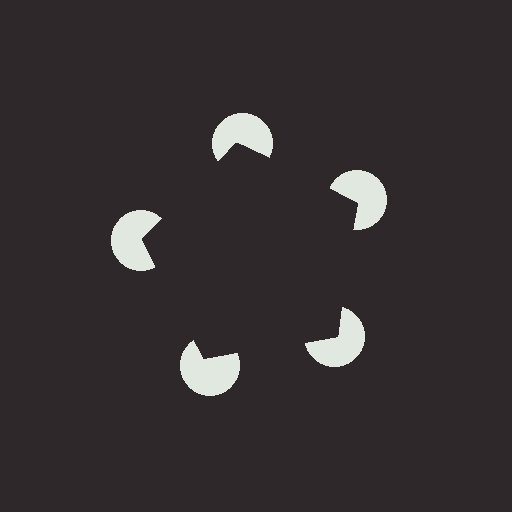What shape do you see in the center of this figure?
An illusory pentagon — its edges are inferred from the aligned wedge cuts in the pac-man discs, not physically drawn.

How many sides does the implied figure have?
5 sides.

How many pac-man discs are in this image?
There are 5 — one at each vertex of the illusory pentagon.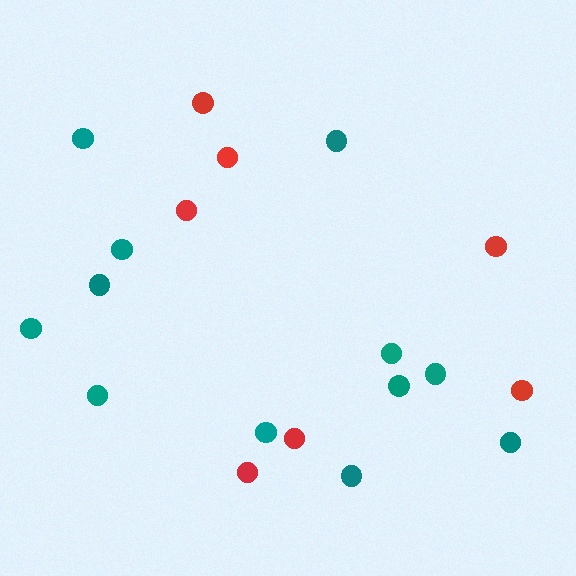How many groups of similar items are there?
There are 2 groups: one group of red circles (7) and one group of teal circles (12).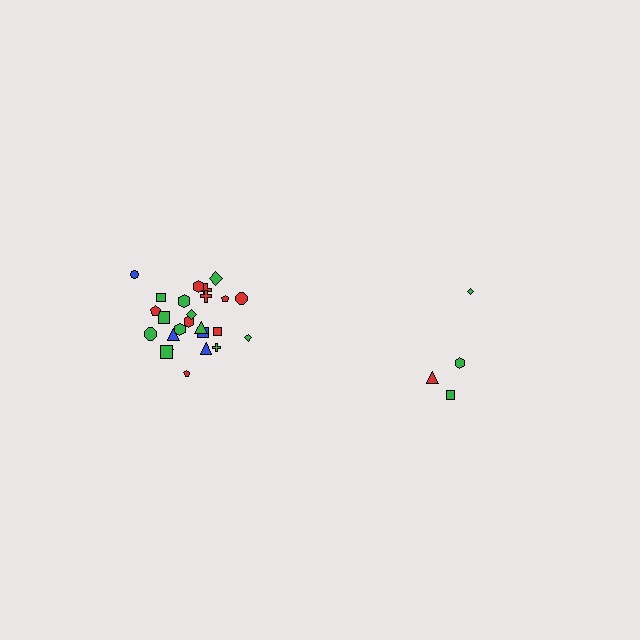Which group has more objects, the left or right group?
The left group.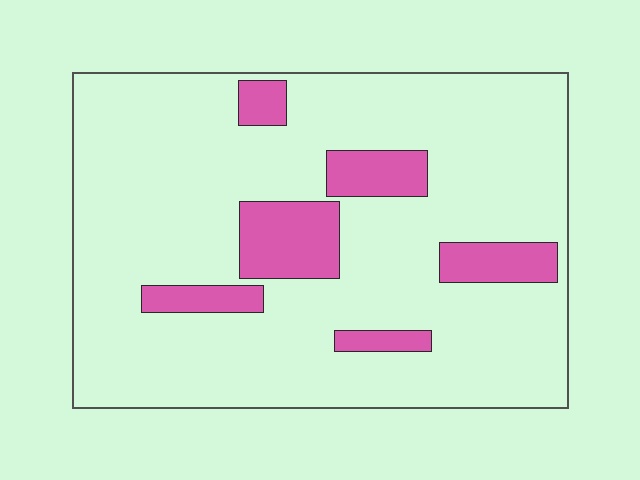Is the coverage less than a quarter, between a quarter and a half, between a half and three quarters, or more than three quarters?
Less than a quarter.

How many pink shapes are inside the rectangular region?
6.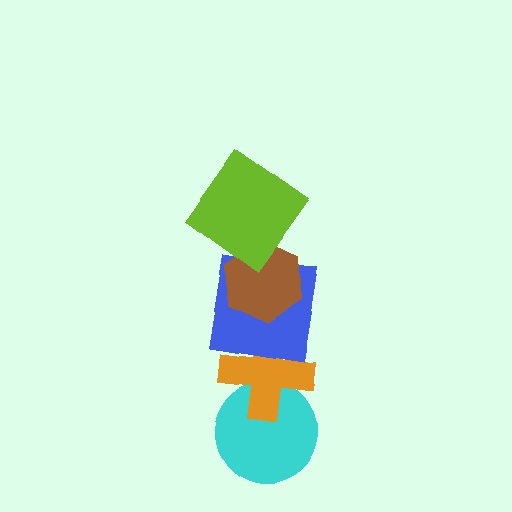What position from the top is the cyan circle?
The cyan circle is 5th from the top.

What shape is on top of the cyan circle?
The orange cross is on top of the cyan circle.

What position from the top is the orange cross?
The orange cross is 4th from the top.